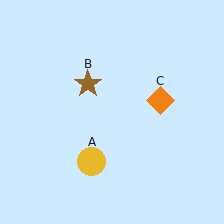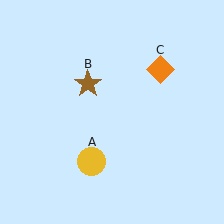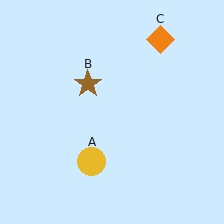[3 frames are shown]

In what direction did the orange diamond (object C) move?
The orange diamond (object C) moved up.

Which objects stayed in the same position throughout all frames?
Yellow circle (object A) and brown star (object B) remained stationary.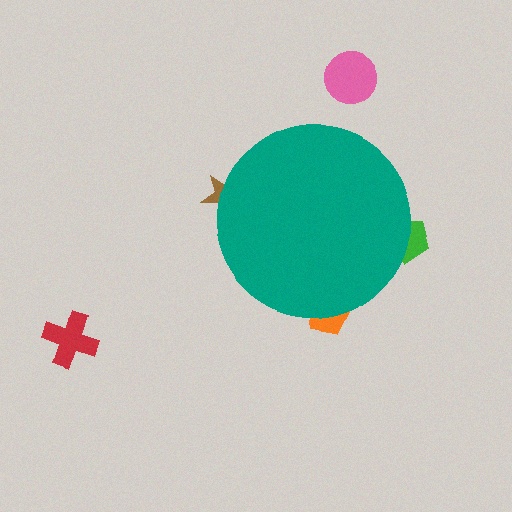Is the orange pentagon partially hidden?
Yes, the orange pentagon is partially hidden behind the teal circle.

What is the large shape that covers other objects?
A teal circle.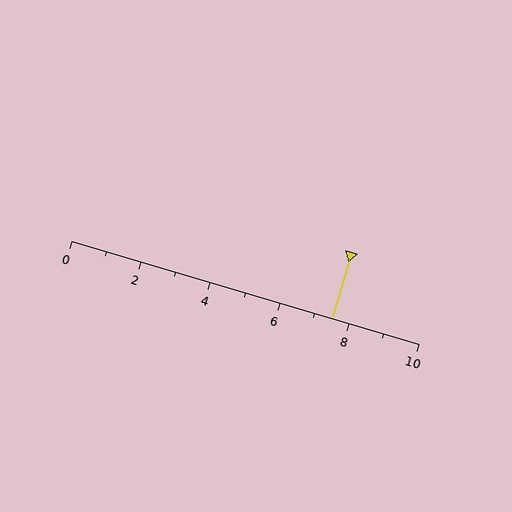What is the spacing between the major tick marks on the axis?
The major ticks are spaced 2 apart.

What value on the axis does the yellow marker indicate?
The marker indicates approximately 7.5.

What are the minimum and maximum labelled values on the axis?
The axis runs from 0 to 10.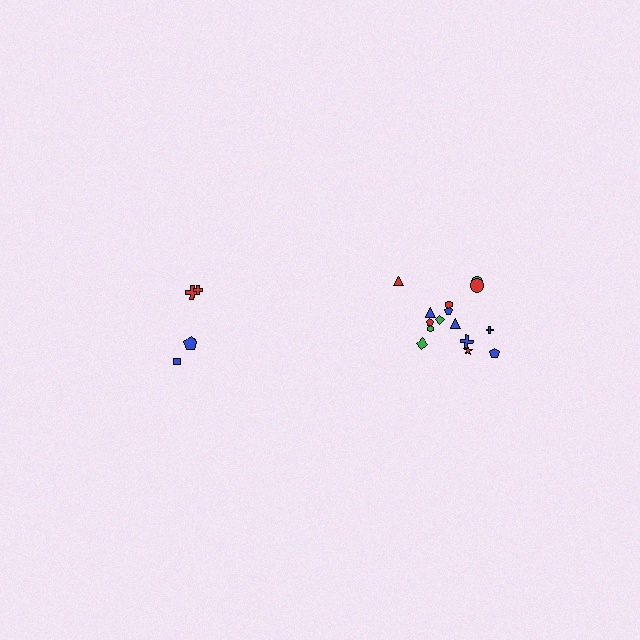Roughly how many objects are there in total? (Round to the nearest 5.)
Roughly 20 objects in total.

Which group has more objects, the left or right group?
The right group.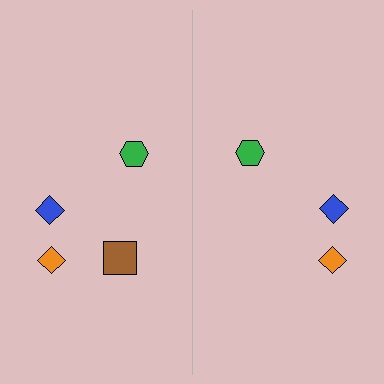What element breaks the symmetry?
A brown square is missing from the right side.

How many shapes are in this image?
There are 7 shapes in this image.